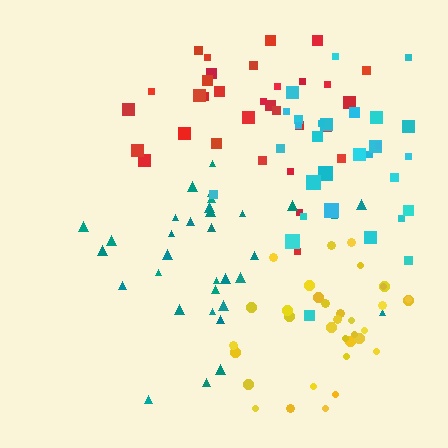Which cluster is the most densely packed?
Yellow.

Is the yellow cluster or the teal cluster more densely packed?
Yellow.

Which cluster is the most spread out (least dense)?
Cyan.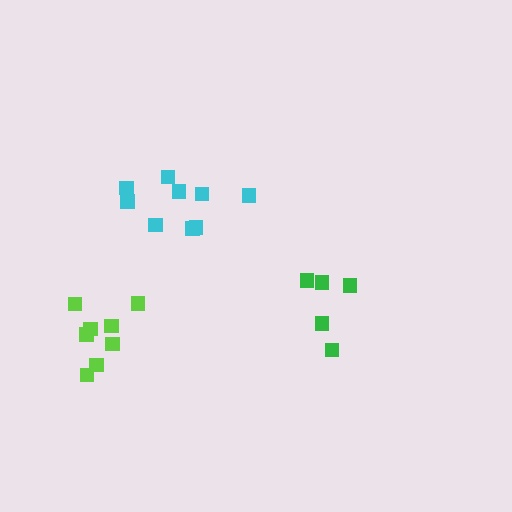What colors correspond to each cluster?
The clusters are colored: green, cyan, lime.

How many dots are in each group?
Group 1: 5 dots, Group 2: 9 dots, Group 3: 8 dots (22 total).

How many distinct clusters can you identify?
There are 3 distinct clusters.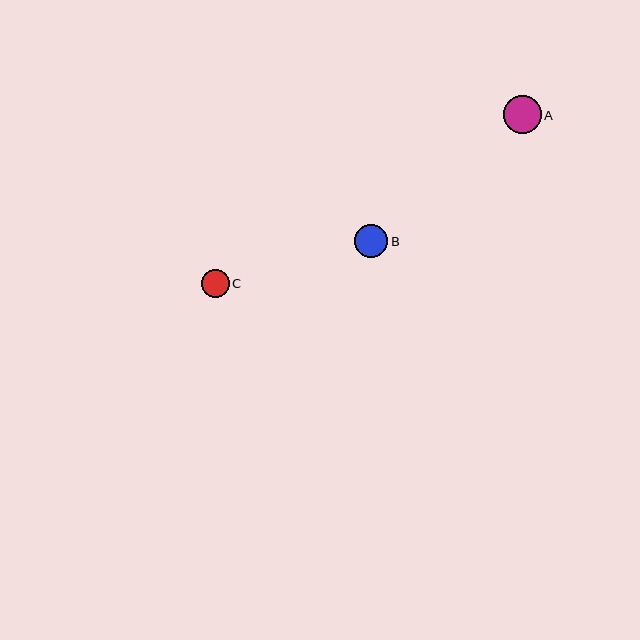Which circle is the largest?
Circle A is the largest with a size of approximately 38 pixels.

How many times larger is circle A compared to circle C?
Circle A is approximately 1.4 times the size of circle C.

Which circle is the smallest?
Circle C is the smallest with a size of approximately 28 pixels.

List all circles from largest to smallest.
From largest to smallest: A, B, C.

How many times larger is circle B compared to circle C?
Circle B is approximately 1.2 times the size of circle C.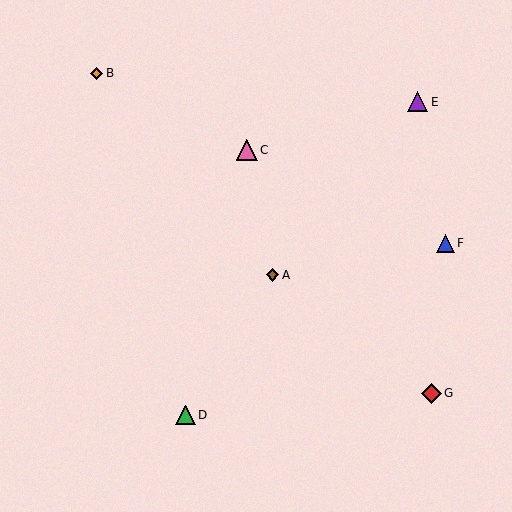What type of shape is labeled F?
Shape F is a blue triangle.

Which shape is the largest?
The pink triangle (labeled C) is the largest.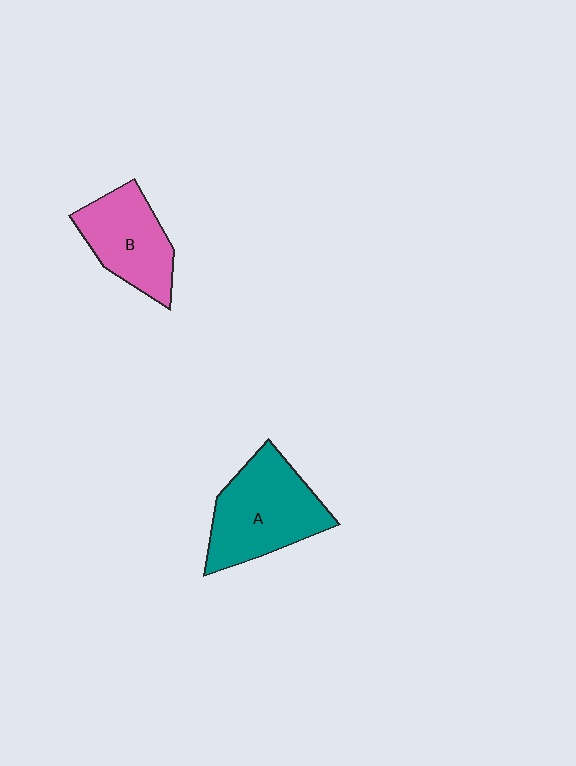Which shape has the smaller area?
Shape B (pink).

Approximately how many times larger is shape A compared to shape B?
Approximately 1.3 times.